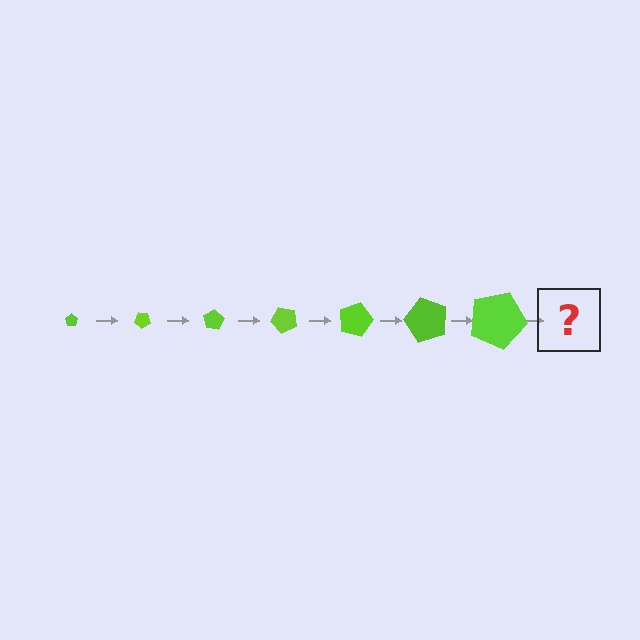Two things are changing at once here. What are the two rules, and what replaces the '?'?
The two rules are that the pentagon grows larger each step and it rotates 40 degrees each step. The '?' should be a pentagon, larger than the previous one and rotated 280 degrees from the start.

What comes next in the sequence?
The next element should be a pentagon, larger than the previous one and rotated 280 degrees from the start.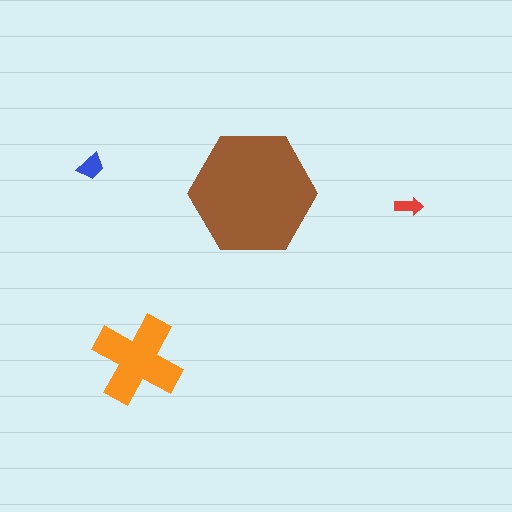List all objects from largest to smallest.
The brown hexagon, the orange cross, the blue trapezoid, the red arrow.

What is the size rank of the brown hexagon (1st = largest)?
1st.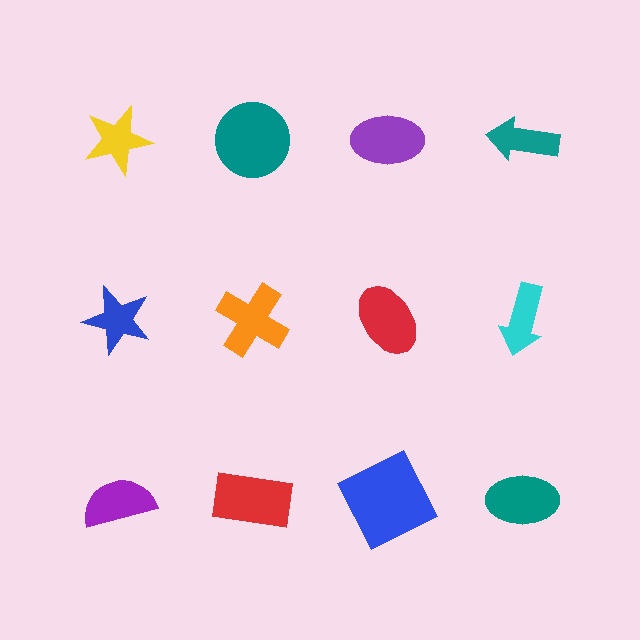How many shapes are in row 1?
4 shapes.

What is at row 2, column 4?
A cyan arrow.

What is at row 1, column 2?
A teal circle.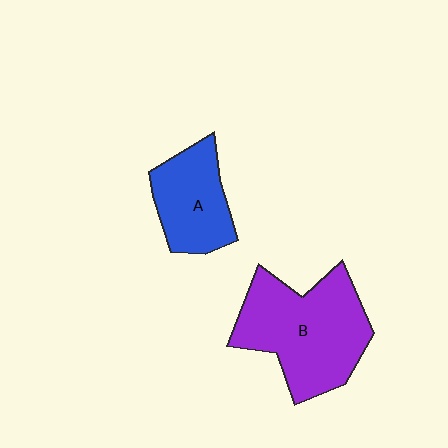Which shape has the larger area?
Shape B (purple).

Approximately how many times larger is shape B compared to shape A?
Approximately 1.7 times.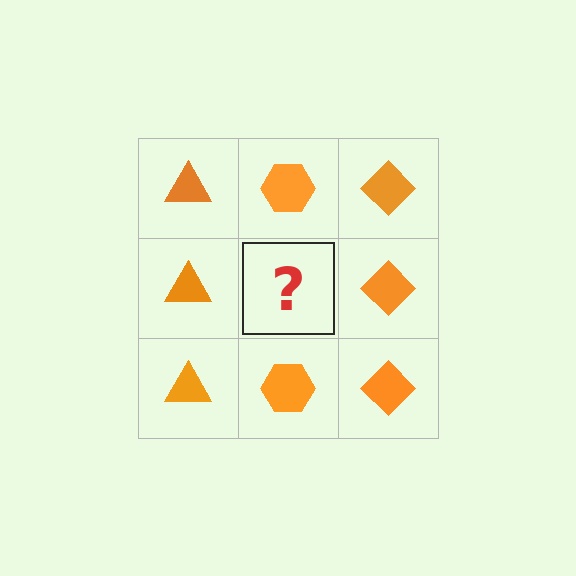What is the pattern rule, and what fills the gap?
The rule is that each column has a consistent shape. The gap should be filled with an orange hexagon.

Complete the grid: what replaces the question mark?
The question mark should be replaced with an orange hexagon.